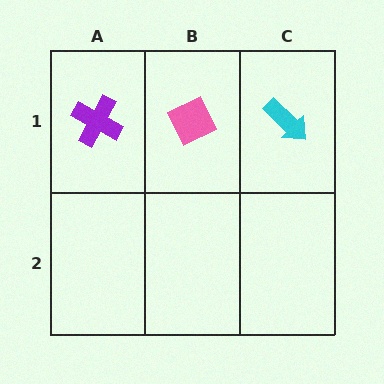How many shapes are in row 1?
3 shapes.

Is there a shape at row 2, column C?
No, that cell is empty.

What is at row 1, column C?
A cyan arrow.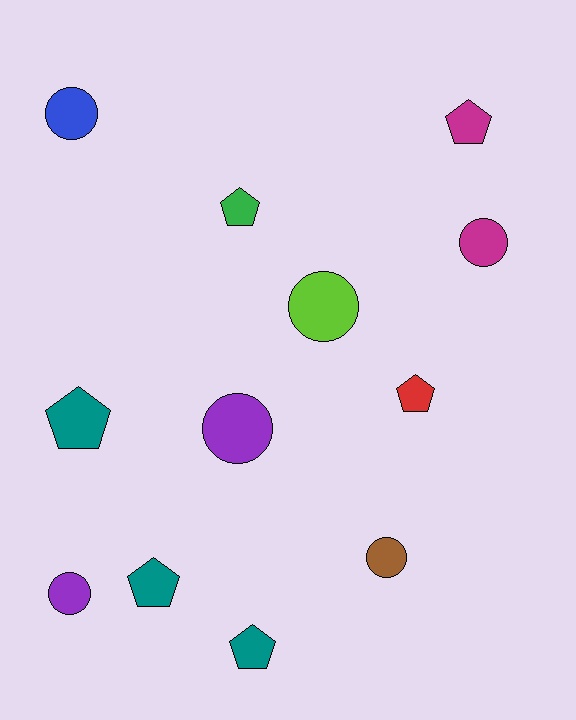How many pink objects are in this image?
There are no pink objects.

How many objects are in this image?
There are 12 objects.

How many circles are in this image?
There are 6 circles.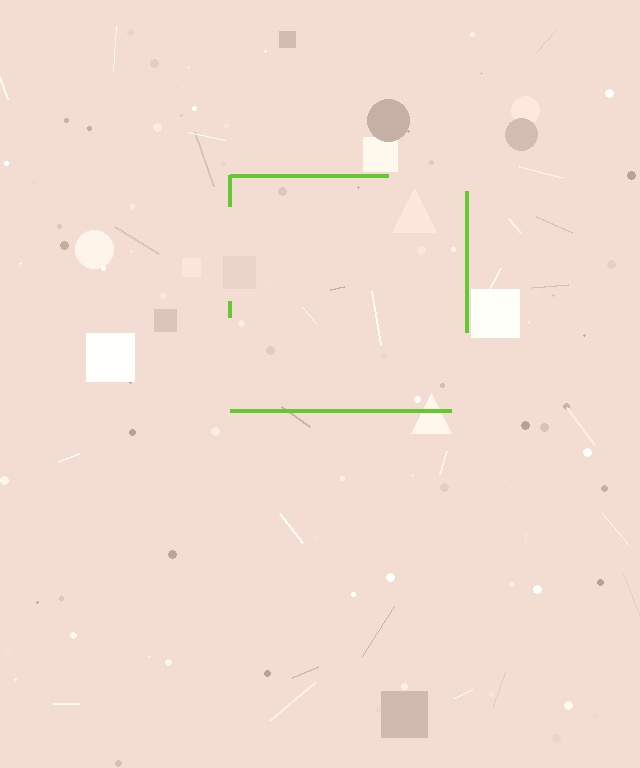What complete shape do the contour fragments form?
The contour fragments form a square.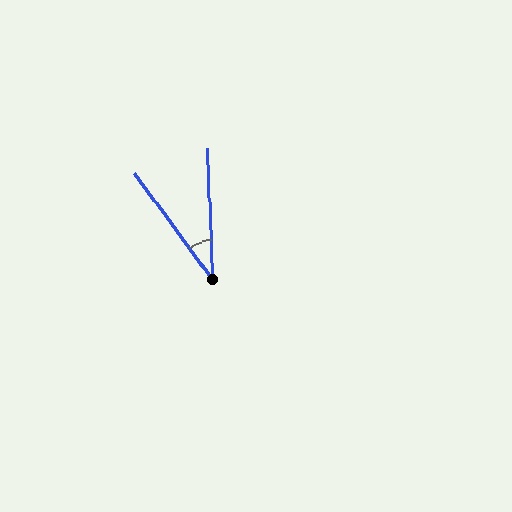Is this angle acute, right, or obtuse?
It is acute.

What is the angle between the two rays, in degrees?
Approximately 34 degrees.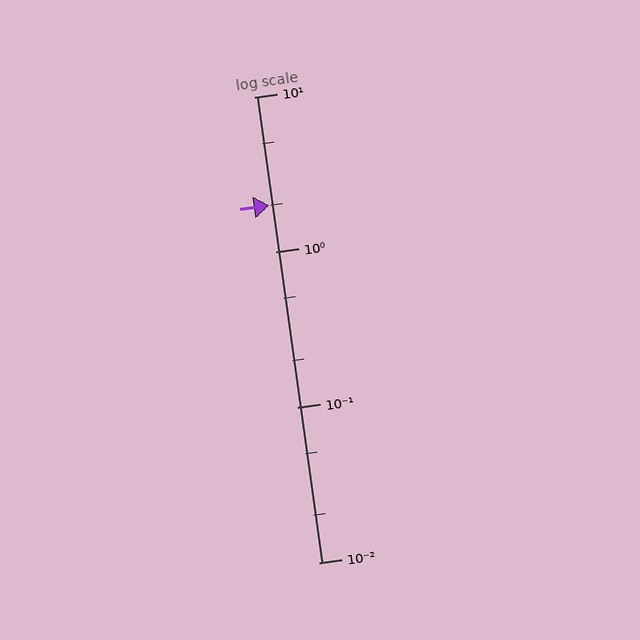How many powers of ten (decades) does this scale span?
The scale spans 3 decades, from 0.01 to 10.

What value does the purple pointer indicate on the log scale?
The pointer indicates approximately 2.